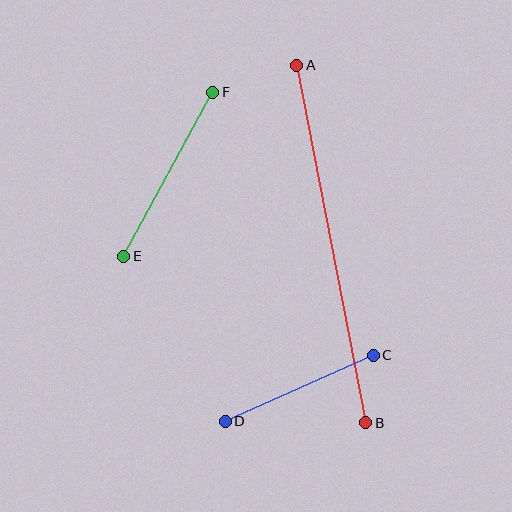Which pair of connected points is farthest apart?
Points A and B are farthest apart.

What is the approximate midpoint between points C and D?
The midpoint is at approximately (299, 388) pixels.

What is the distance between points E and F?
The distance is approximately 187 pixels.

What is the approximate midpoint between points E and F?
The midpoint is at approximately (168, 174) pixels.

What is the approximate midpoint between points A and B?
The midpoint is at approximately (331, 244) pixels.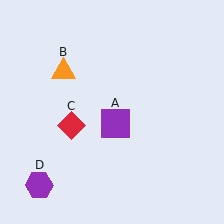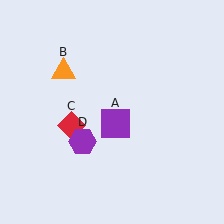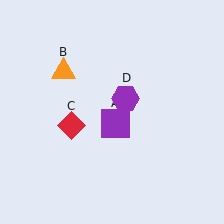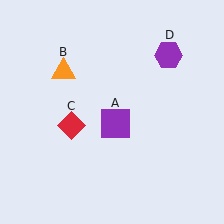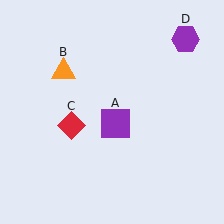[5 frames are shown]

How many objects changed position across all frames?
1 object changed position: purple hexagon (object D).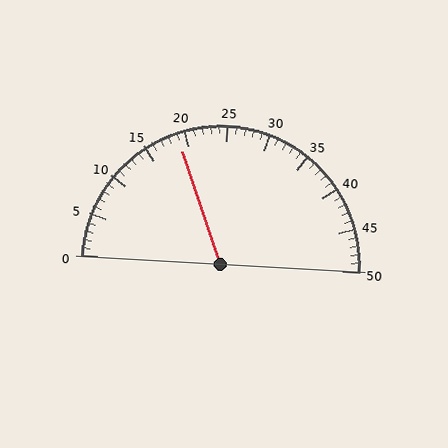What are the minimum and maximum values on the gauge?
The gauge ranges from 0 to 50.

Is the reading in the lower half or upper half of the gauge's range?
The reading is in the lower half of the range (0 to 50).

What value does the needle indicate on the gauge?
The needle indicates approximately 19.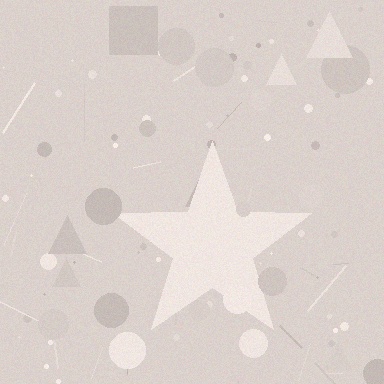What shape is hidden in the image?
A star is hidden in the image.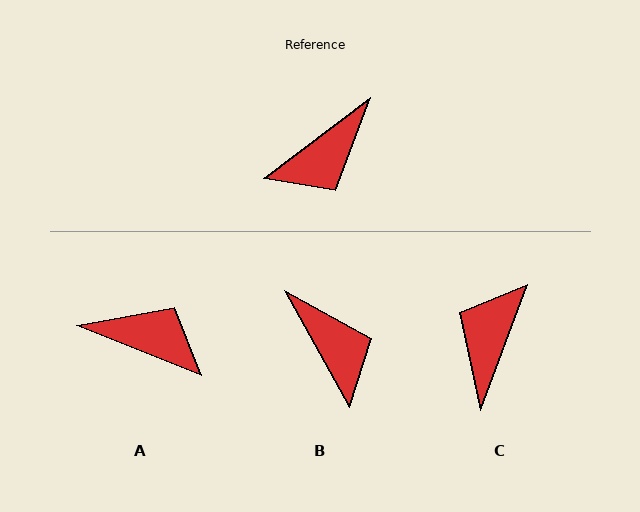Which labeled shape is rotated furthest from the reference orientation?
C, about 147 degrees away.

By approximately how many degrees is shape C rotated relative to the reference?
Approximately 147 degrees clockwise.